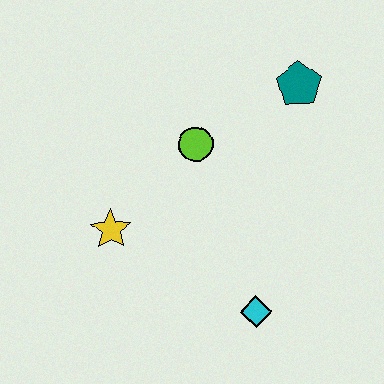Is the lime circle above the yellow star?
Yes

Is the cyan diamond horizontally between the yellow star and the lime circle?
No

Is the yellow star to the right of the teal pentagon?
No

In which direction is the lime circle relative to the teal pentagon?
The lime circle is to the left of the teal pentagon.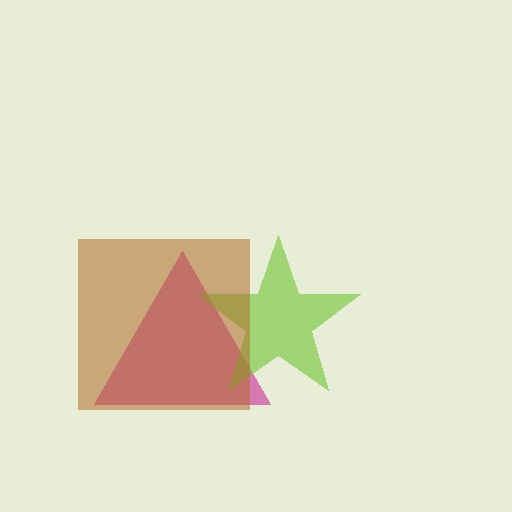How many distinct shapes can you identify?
There are 3 distinct shapes: a magenta triangle, a lime star, a brown square.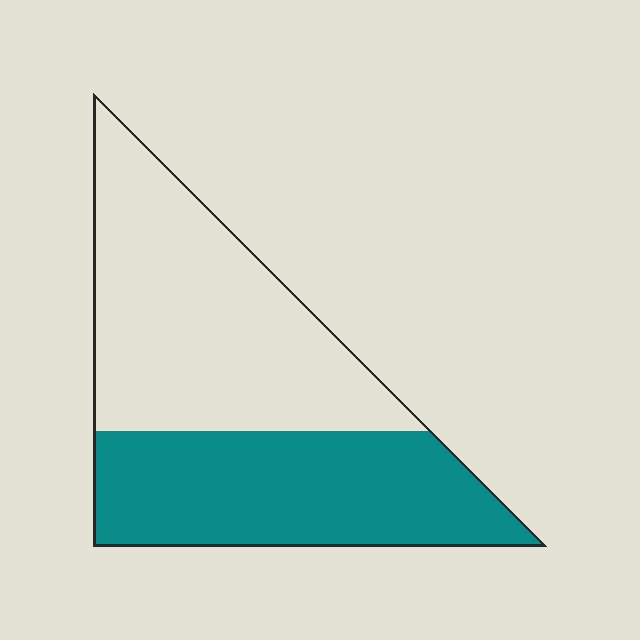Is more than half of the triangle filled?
No.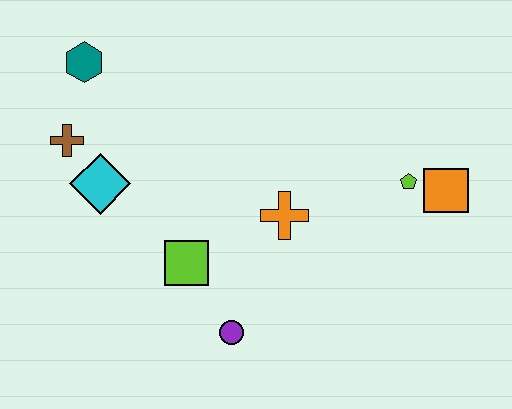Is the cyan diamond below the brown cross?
Yes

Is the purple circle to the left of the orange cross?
Yes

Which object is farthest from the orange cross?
The teal hexagon is farthest from the orange cross.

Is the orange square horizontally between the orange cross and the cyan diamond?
No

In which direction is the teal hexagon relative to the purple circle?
The teal hexagon is above the purple circle.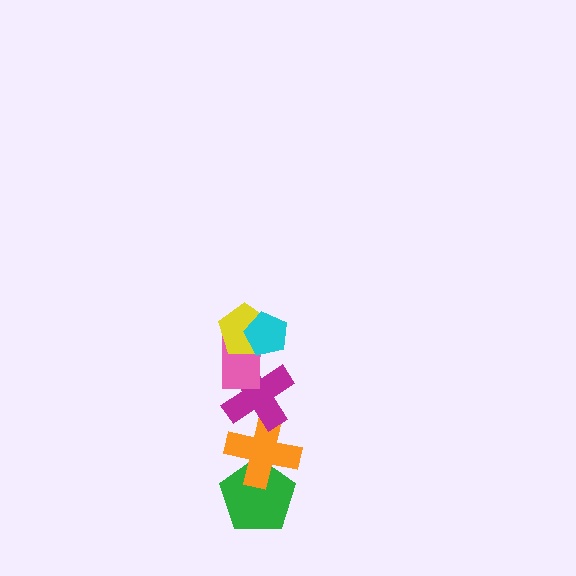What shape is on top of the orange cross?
The magenta cross is on top of the orange cross.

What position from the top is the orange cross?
The orange cross is 5th from the top.